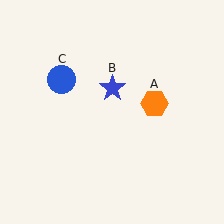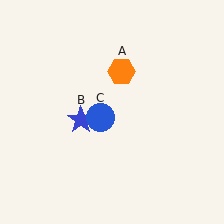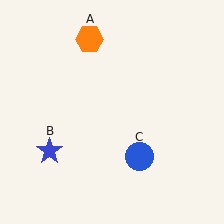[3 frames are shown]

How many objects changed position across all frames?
3 objects changed position: orange hexagon (object A), blue star (object B), blue circle (object C).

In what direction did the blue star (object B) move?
The blue star (object B) moved down and to the left.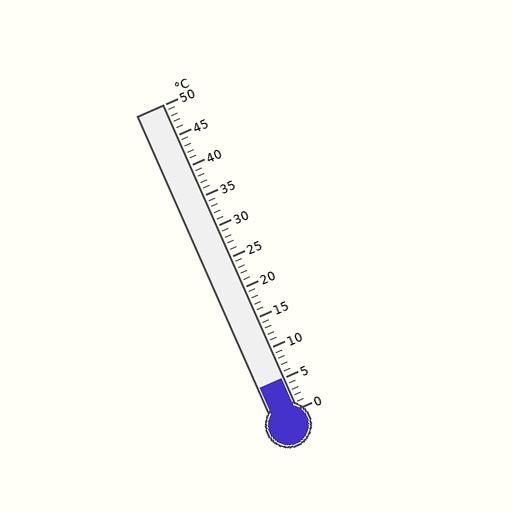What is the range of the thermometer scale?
The thermometer scale ranges from 0°C to 50°C.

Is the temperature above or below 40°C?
The temperature is below 40°C.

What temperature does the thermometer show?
The thermometer shows approximately 5°C.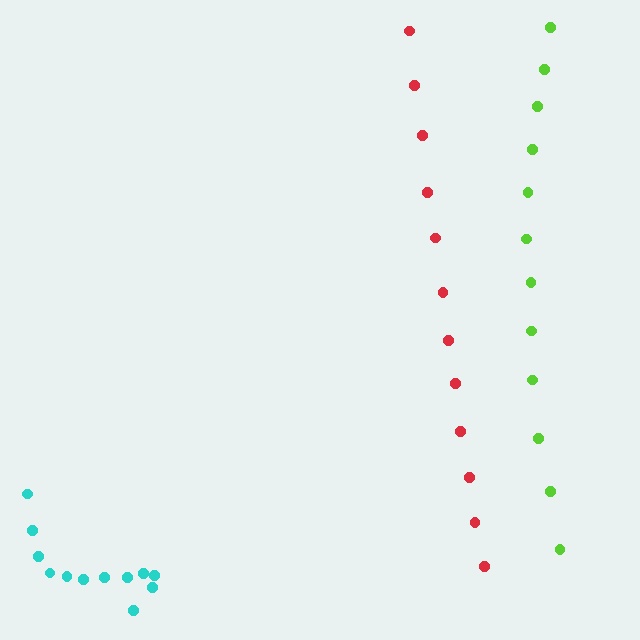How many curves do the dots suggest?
There are 3 distinct paths.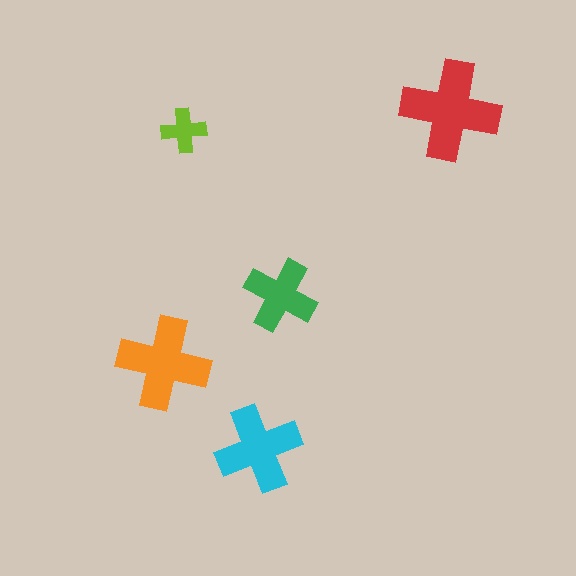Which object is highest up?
The red cross is topmost.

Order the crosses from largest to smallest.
the red one, the orange one, the cyan one, the green one, the lime one.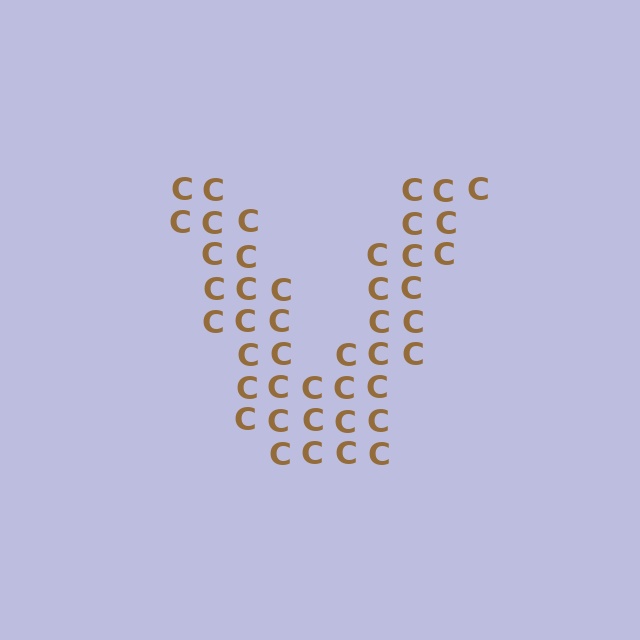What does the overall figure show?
The overall figure shows the letter V.